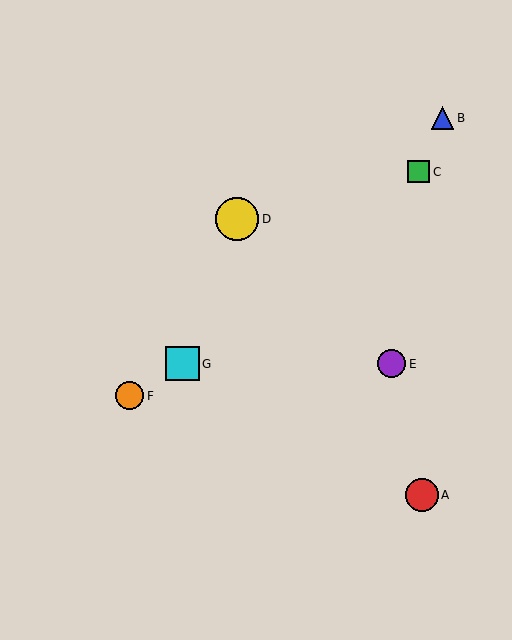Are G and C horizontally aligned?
No, G is at y≈364 and C is at y≈172.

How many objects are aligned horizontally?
2 objects (E, G) are aligned horizontally.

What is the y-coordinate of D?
Object D is at y≈219.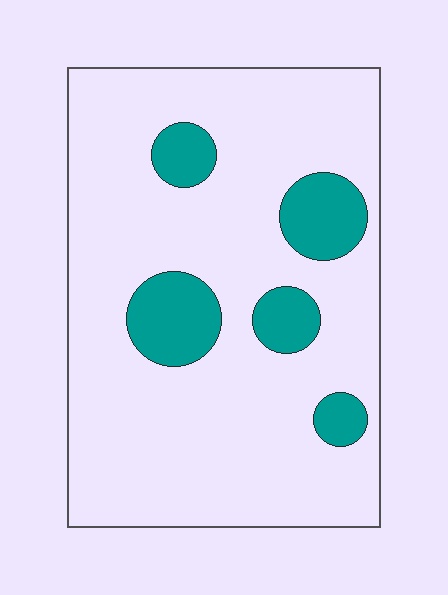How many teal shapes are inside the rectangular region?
5.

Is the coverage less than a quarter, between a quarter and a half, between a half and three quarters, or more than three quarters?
Less than a quarter.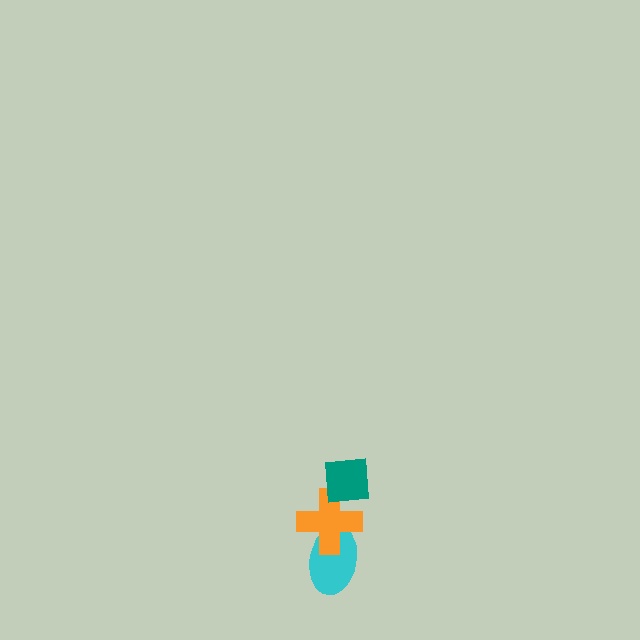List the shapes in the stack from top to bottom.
From top to bottom: the teal square, the orange cross, the cyan ellipse.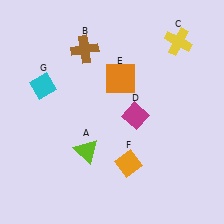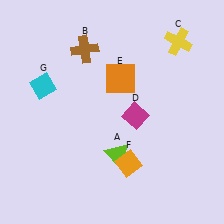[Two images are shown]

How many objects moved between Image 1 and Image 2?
1 object moved between the two images.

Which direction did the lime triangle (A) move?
The lime triangle (A) moved right.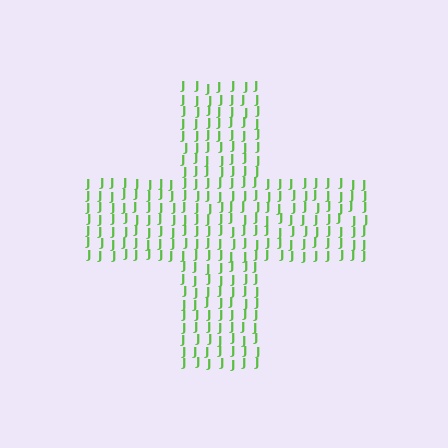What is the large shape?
The large shape is a cross.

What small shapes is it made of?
It is made of small letter J's.